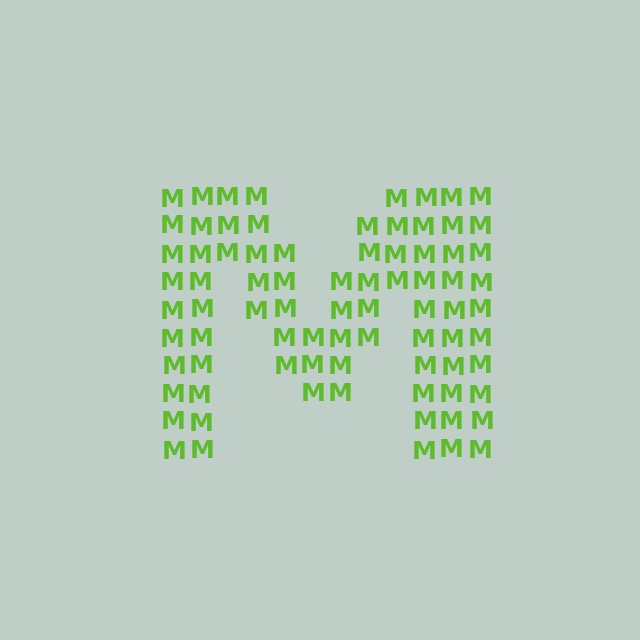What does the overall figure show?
The overall figure shows the letter M.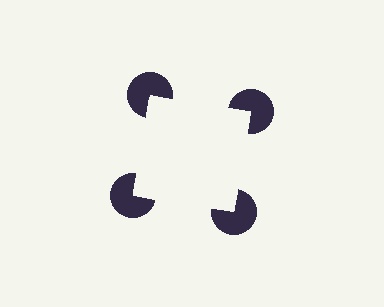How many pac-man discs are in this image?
There are 4 — one at each vertex of the illusory square.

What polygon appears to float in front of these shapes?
An illusory square — its edges are inferred from the aligned wedge cuts in the pac-man discs, not physically drawn.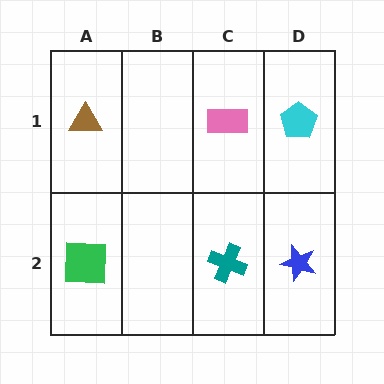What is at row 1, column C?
A pink rectangle.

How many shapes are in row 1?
3 shapes.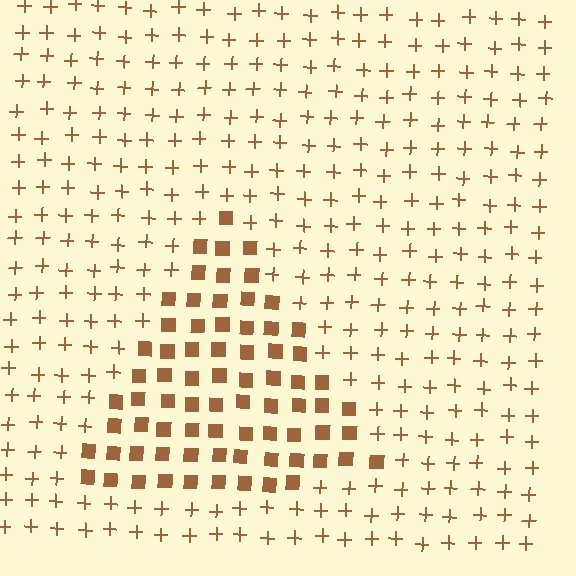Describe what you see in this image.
The image is filled with small brown elements arranged in a uniform grid. A triangle-shaped region contains squares, while the surrounding area contains plus signs. The boundary is defined purely by the change in element shape.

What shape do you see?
I see a triangle.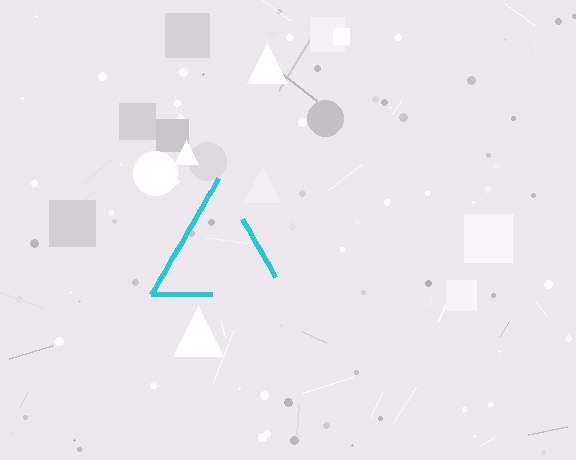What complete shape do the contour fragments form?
The contour fragments form a triangle.